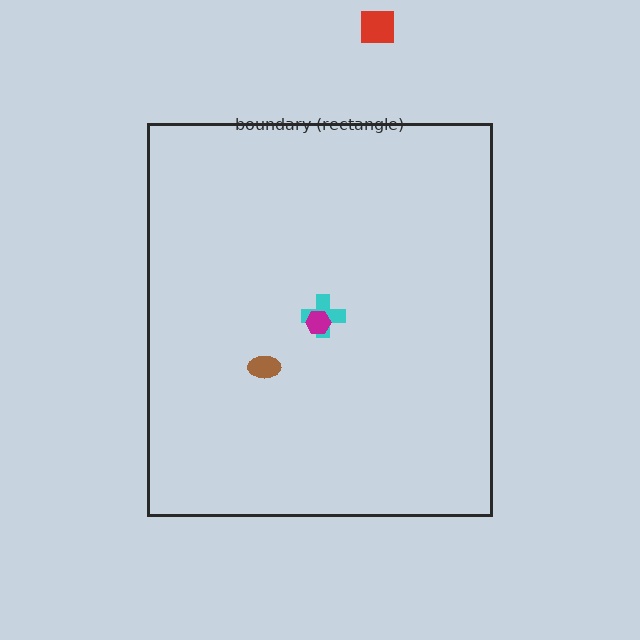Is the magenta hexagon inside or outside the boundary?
Inside.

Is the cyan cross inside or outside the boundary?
Inside.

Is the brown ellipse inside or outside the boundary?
Inside.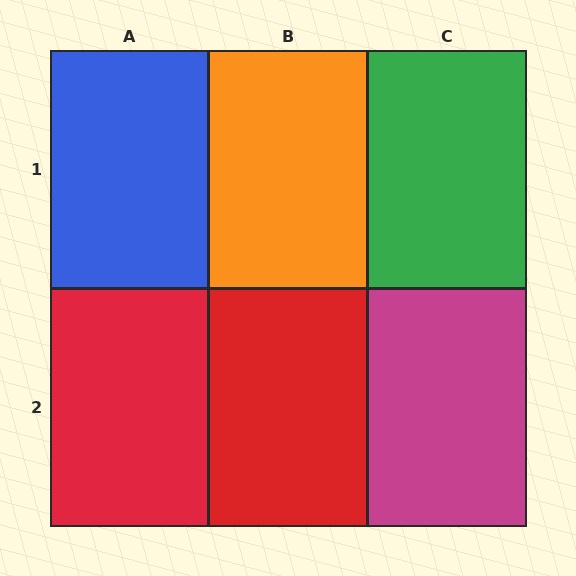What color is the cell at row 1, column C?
Green.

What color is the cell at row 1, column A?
Blue.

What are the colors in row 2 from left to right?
Red, red, magenta.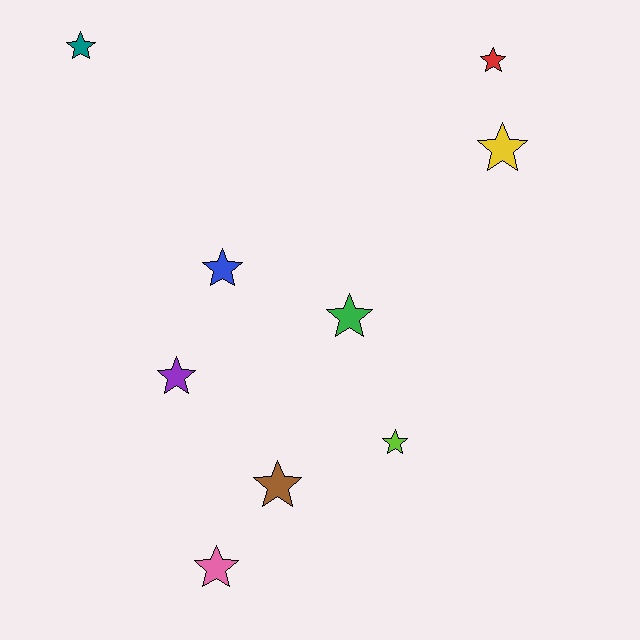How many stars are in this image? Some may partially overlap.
There are 9 stars.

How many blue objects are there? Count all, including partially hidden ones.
There is 1 blue object.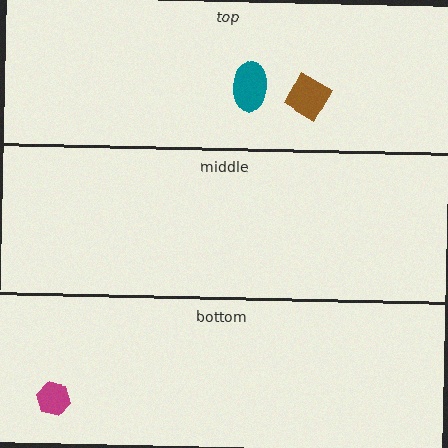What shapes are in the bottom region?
The magenta hexagon.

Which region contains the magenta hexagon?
The bottom region.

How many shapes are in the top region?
2.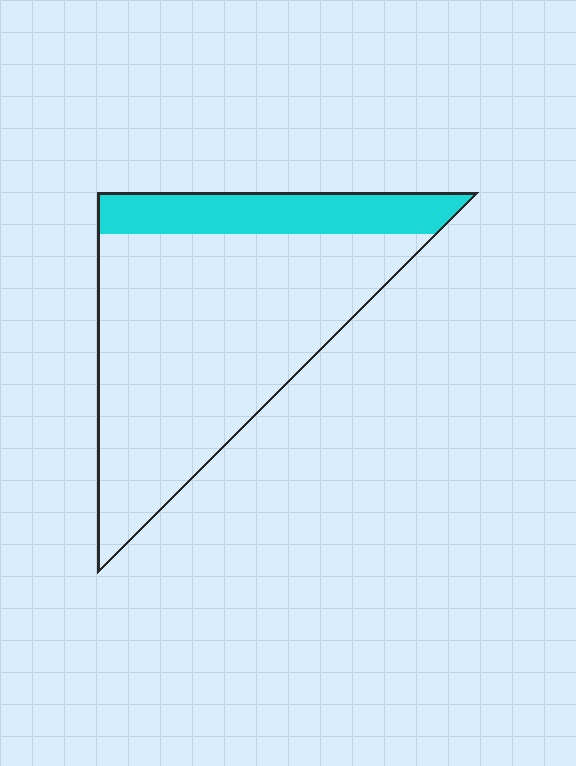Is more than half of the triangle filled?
No.